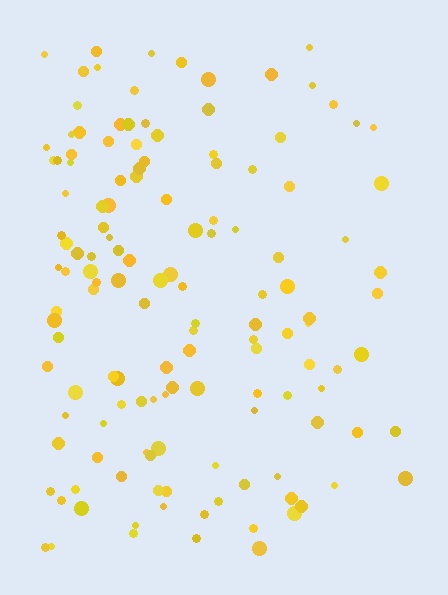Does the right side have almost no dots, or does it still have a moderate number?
Still a moderate number, just noticeably fewer than the left.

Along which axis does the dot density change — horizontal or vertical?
Horizontal.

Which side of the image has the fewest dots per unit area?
The right.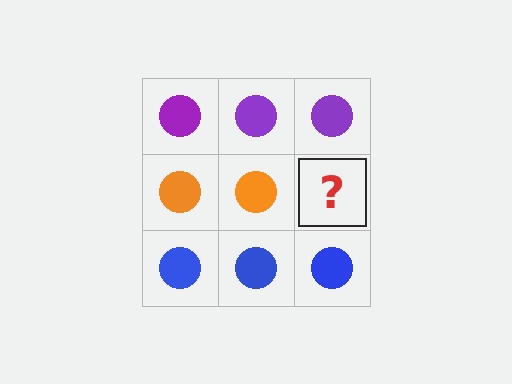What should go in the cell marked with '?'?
The missing cell should contain an orange circle.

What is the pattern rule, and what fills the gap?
The rule is that each row has a consistent color. The gap should be filled with an orange circle.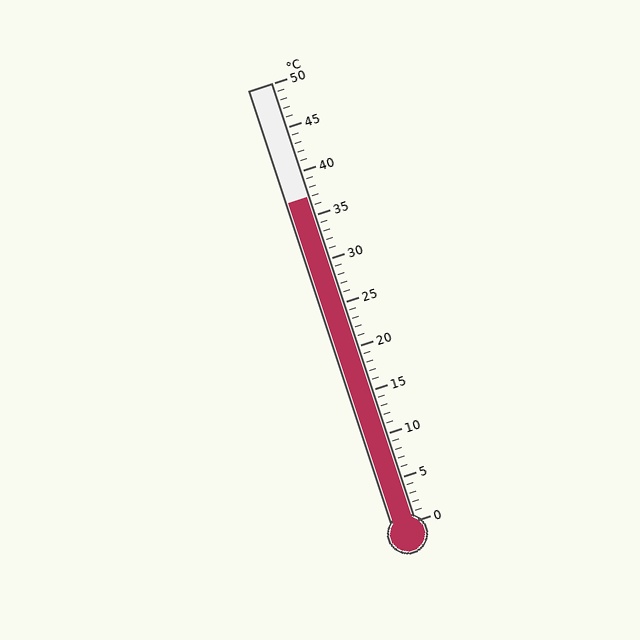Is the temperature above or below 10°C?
The temperature is above 10°C.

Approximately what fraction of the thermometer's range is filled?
The thermometer is filled to approximately 75% of its range.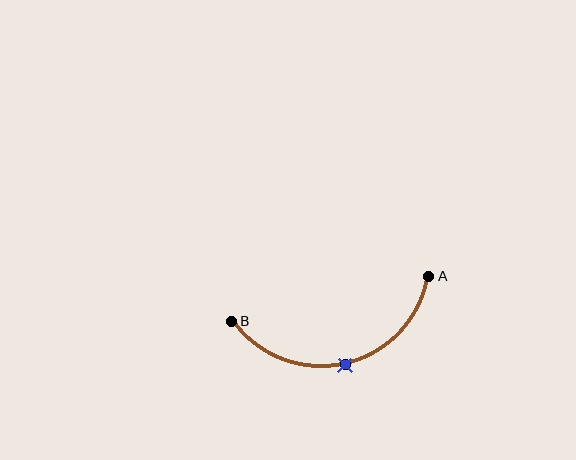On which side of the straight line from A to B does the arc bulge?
The arc bulges below the straight line connecting A and B.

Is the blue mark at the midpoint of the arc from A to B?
Yes. The blue mark lies on the arc at equal arc-length from both A and B — it is the arc midpoint.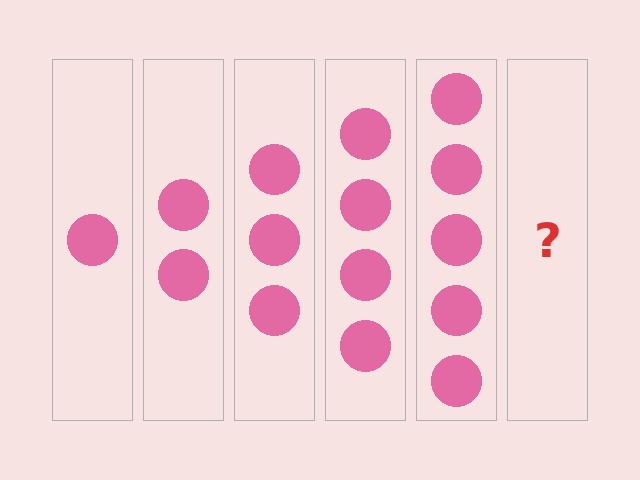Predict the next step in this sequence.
The next step is 6 circles.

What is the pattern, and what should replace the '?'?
The pattern is that each step adds one more circle. The '?' should be 6 circles.